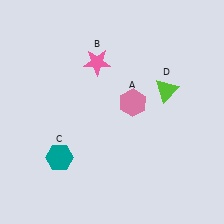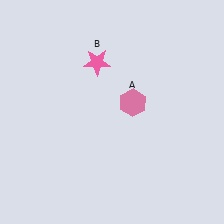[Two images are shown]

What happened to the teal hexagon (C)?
The teal hexagon (C) was removed in Image 2. It was in the bottom-left area of Image 1.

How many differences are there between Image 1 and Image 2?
There are 2 differences between the two images.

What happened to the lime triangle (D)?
The lime triangle (D) was removed in Image 2. It was in the top-right area of Image 1.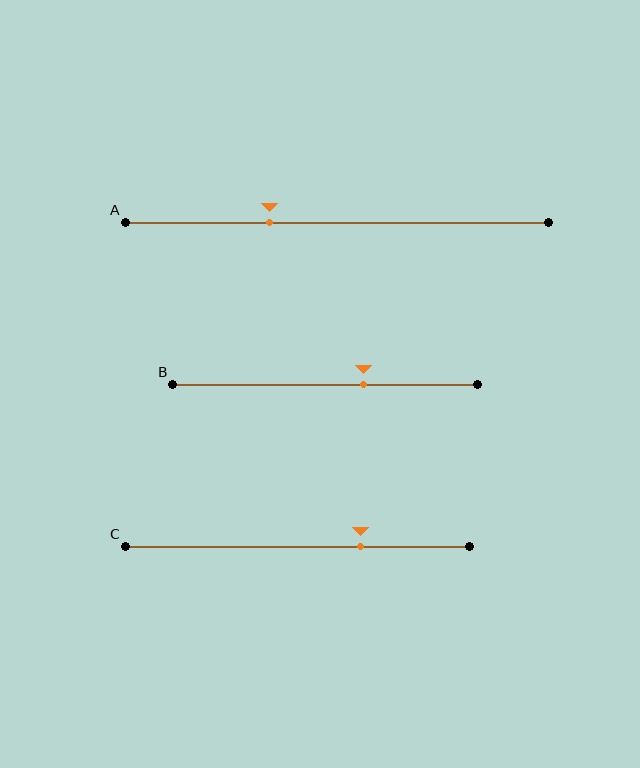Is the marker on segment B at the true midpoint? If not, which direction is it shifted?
No, the marker on segment B is shifted to the right by about 13% of the segment length.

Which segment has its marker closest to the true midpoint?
Segment B has its marker closest to the true midpoint.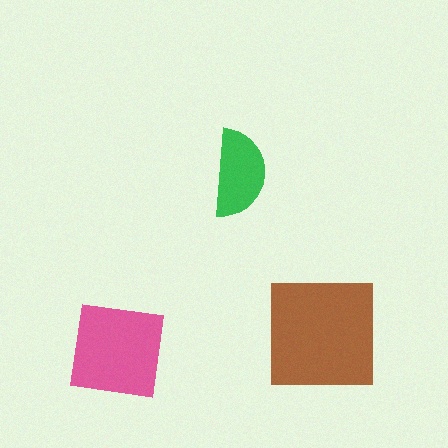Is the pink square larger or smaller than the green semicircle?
Larger.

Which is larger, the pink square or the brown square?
The brown square.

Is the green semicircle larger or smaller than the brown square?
Smaller.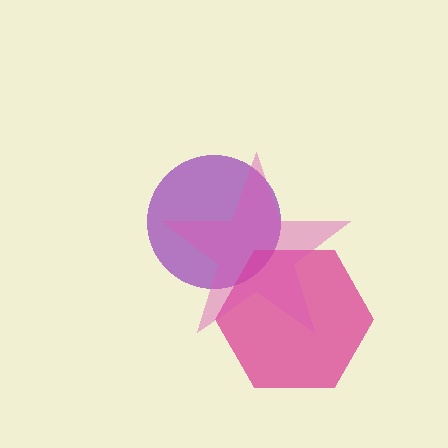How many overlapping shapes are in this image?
There are 3 overlapping shapes in the image.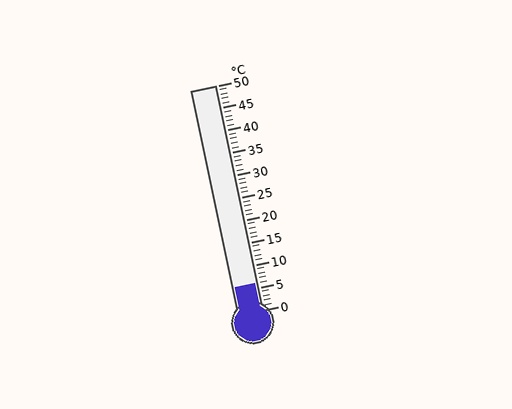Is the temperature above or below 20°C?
The temperature is below 20°C.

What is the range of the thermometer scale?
The thermometer scale ranges from 0°C to 50°C.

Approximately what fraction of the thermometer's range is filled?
The thermometer is filled to approximately 10% of its range.